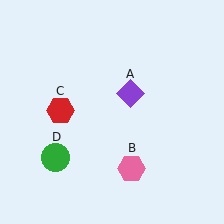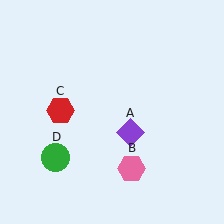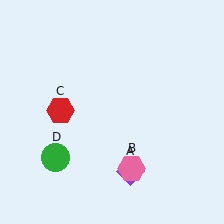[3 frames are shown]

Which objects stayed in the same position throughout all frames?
Pink hexagon (object B) and red hexagon (object C) and green circle (object D) remained stationary.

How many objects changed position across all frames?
1 object changed position: purple diamond (object A).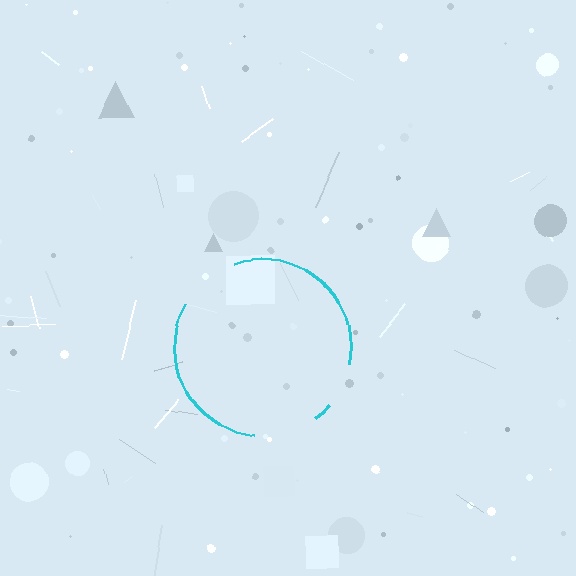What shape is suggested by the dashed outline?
The dashed outline suggests a circle.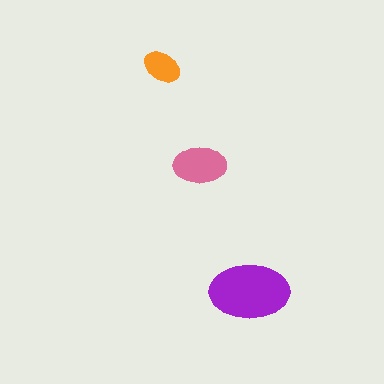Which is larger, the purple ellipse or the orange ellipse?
The purple one.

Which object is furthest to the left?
The orange ellipse is leftmost.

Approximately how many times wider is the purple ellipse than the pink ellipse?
About 1.5 times wider.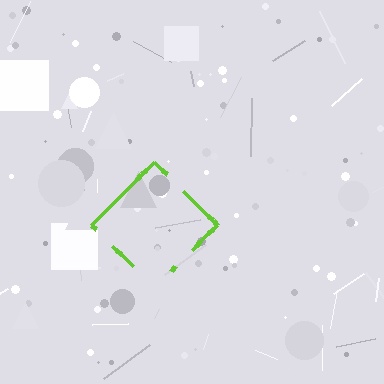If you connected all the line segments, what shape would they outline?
They would outline a diamond.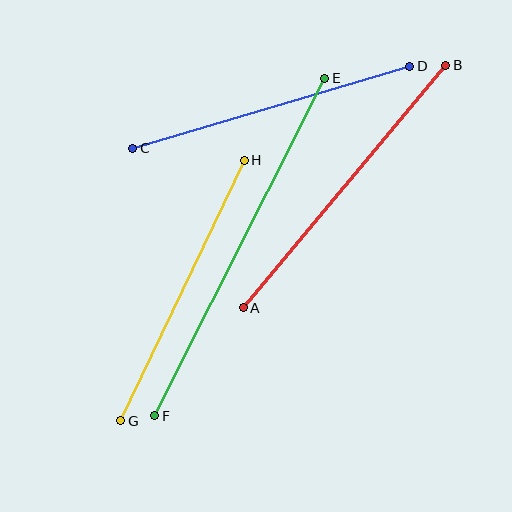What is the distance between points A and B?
The distance is approximately 316 pixels.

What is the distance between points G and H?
The distance is approximately 288 pixels.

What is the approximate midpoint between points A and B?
The midpoint is at approximately (344, 187) pixels.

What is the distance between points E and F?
The distance is approximately 378 pixels.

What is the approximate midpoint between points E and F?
The midpoint is at approximately (240, 247) pixels.